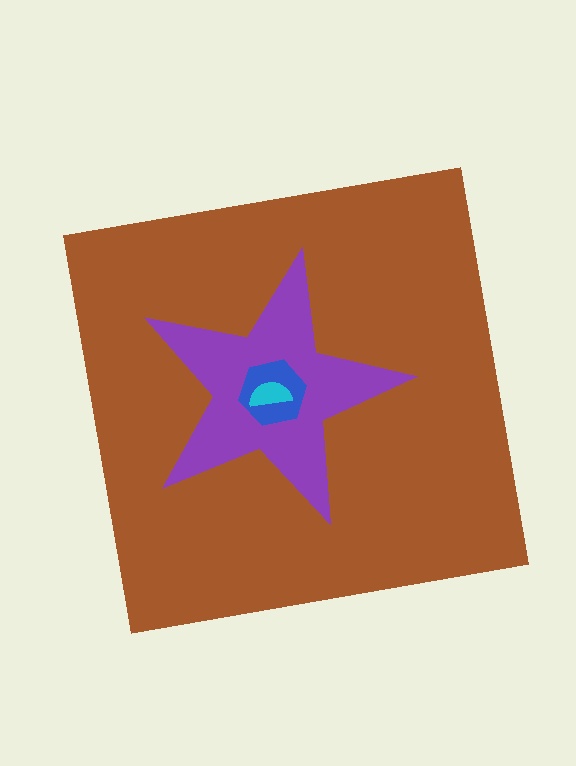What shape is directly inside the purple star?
The blue hexagon.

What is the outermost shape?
The brown square.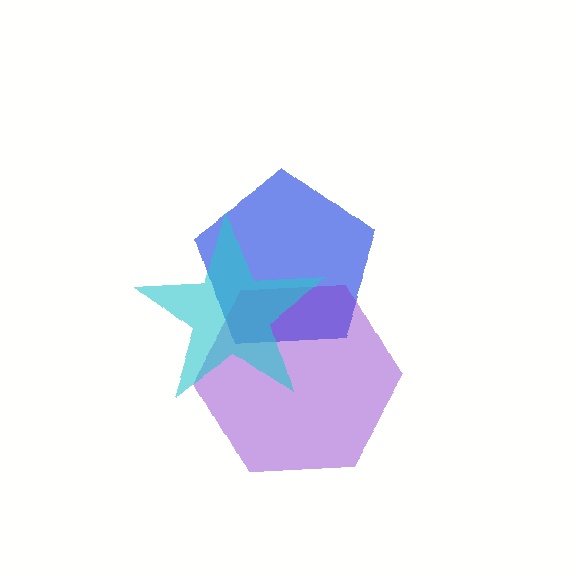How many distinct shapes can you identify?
There are 3 distinct shapes: a blue pentagon, a purple hexagon, a cyan star.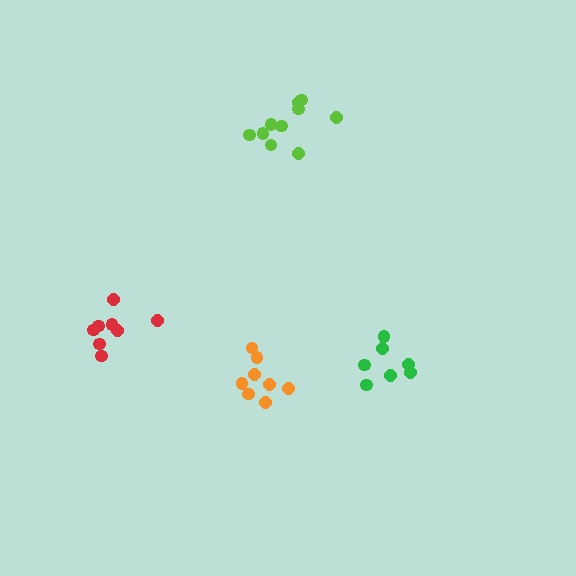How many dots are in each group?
Group 1: 7 dots, Group 2: 10 dots, Group 3: 8 dots, Group 4: 8 dots (33 total).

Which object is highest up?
The lime cluster is topmost.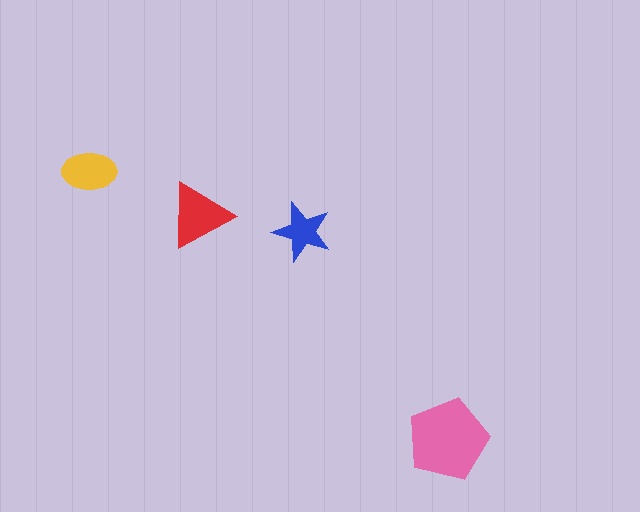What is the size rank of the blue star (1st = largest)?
4th.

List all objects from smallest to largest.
The blue star, the yellow ellipse, the red triangle, the pink pentagon.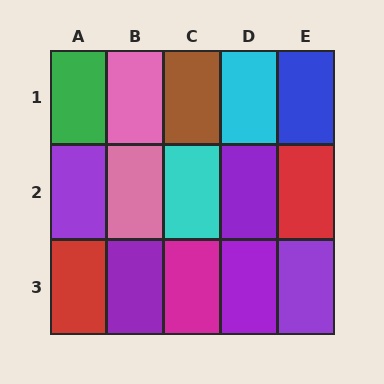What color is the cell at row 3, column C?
Magenta.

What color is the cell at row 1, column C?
Brown.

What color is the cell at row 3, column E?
Purple.